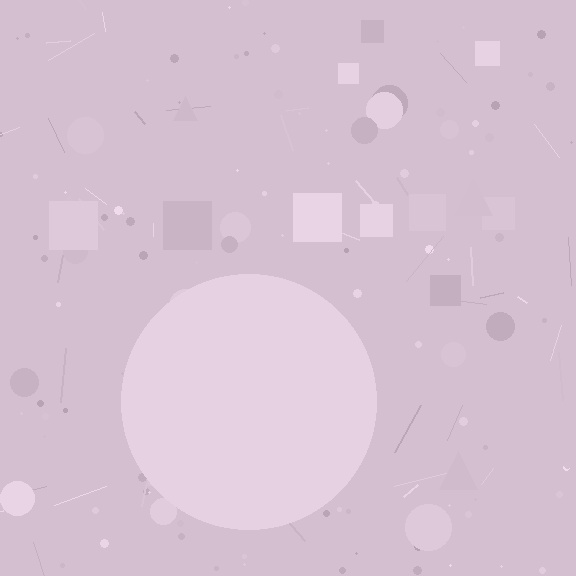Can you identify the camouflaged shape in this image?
The camouflaged shape is a circle.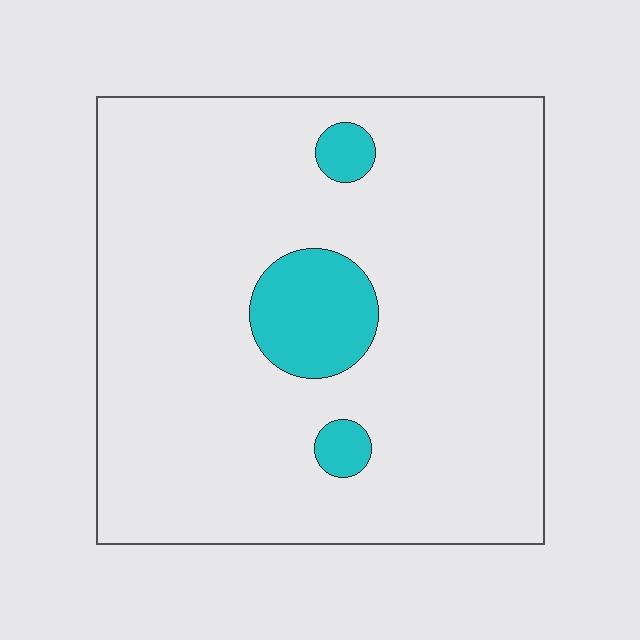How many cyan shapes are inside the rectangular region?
3.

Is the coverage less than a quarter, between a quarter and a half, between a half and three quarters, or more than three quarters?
Less than a quarter.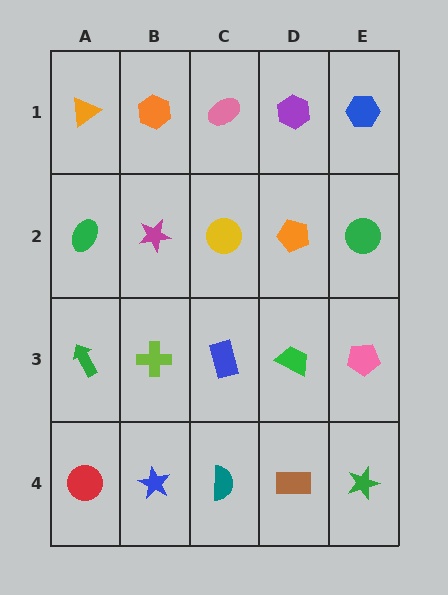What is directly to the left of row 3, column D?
A blue rectangle.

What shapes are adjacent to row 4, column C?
A blue rectangle (row 3, column C), a blue star (row 4, column B), a brown rectangle (row 4, column D).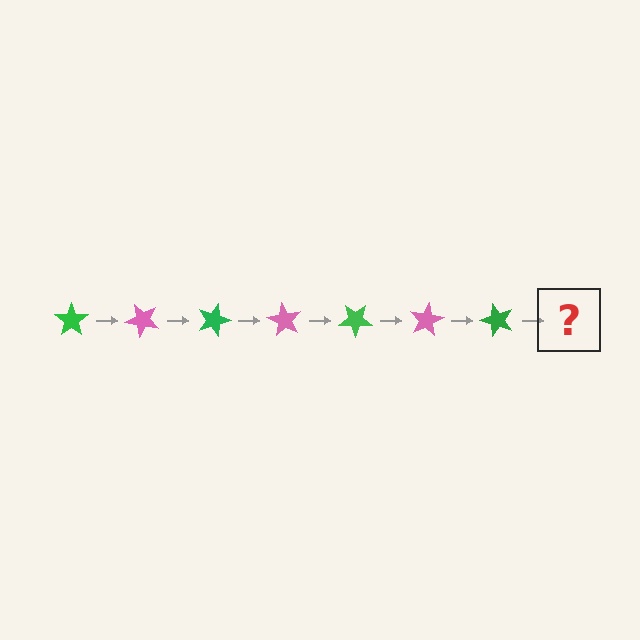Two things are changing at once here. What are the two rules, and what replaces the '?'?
The two rules are that it rotates 45 degrees each step and the color cycles through green and pink. The '?' should be a pink star, rotated 315 degrees from the start.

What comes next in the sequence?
The next element should be a pink star, rotated 315 degrees from the start.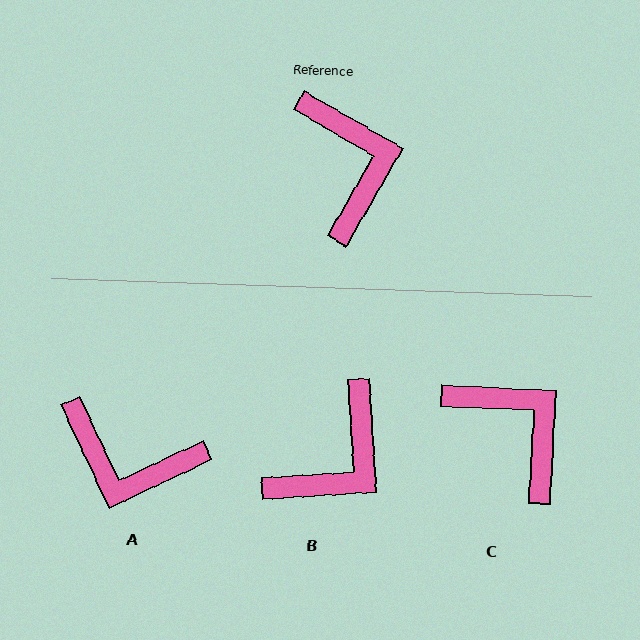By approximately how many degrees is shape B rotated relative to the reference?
Approximately 57 degrees clockwise.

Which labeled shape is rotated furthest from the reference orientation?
A, about 125 degrees away.